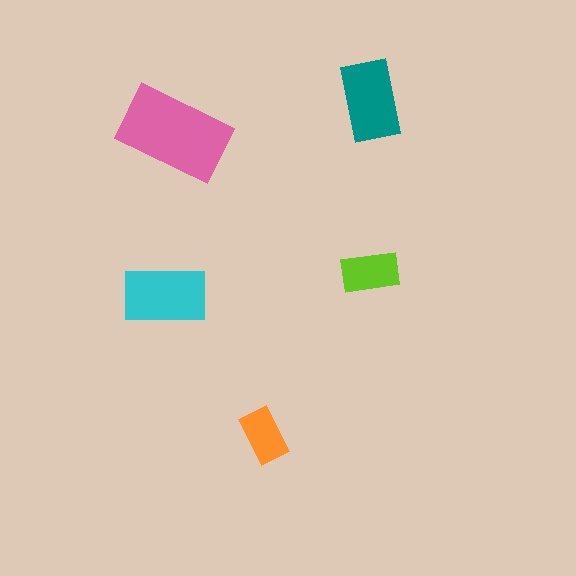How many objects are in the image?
There are 5 objects in the image.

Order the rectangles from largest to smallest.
the pink one, the cyan one, the teal one, the lime one, the orange one.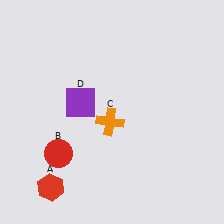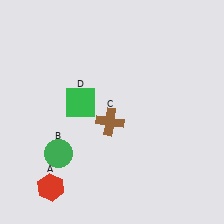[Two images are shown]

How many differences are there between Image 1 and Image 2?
There are 3 differences between the two images.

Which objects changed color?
B changed from red to green. C changed from orange to brown. D changed from purple to green.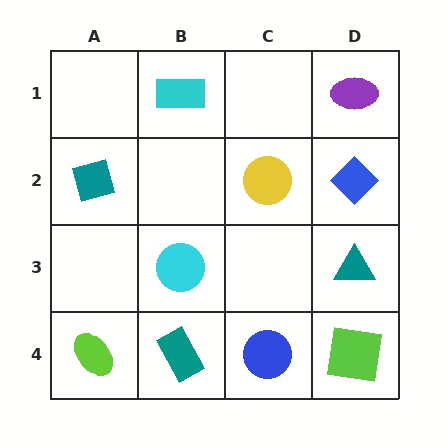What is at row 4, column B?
A teal rectangle.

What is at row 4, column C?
A blue circle.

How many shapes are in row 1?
2 shapes.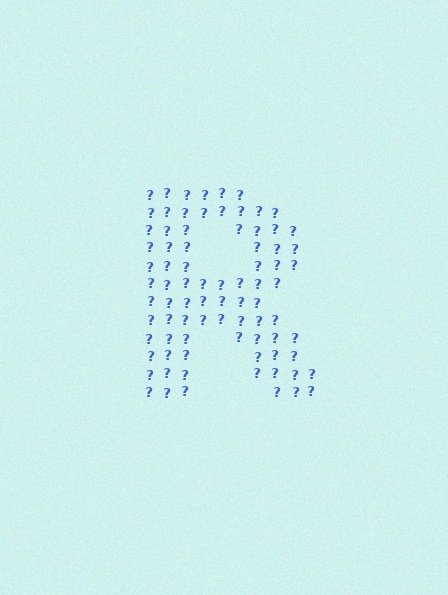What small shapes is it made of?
It is made of small question marks.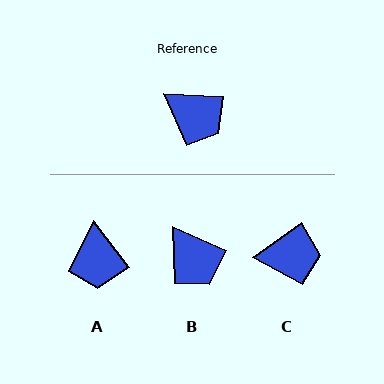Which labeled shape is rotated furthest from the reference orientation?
A, about 50 degrees away.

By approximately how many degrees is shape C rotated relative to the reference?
Approximately 38 degrees counter-clockwise.